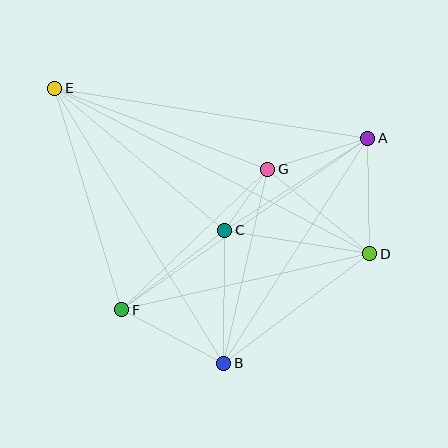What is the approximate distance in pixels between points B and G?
The distance between B and G is approximately 199 pixels.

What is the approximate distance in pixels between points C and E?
The distance between C and E is approximately 222 pixels.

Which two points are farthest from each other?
Points D and E are farthest from each other.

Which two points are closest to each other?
Points C and G are closest to each other.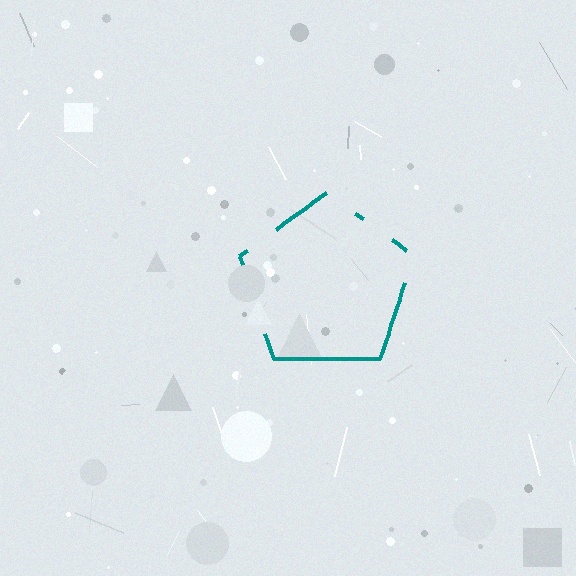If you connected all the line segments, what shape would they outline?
They would outline a pentagon.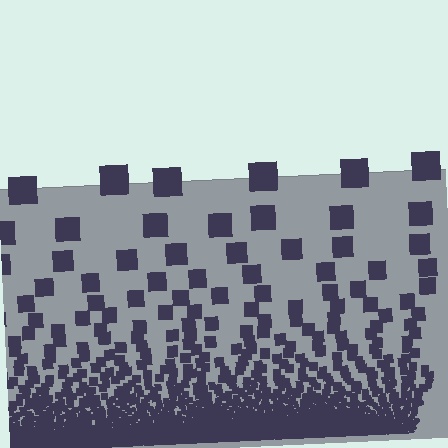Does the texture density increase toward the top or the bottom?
Density increases toward the bottom.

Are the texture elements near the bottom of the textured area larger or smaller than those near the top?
Smaller. The gradient is inverted — elements near the bottom are smaller and denser.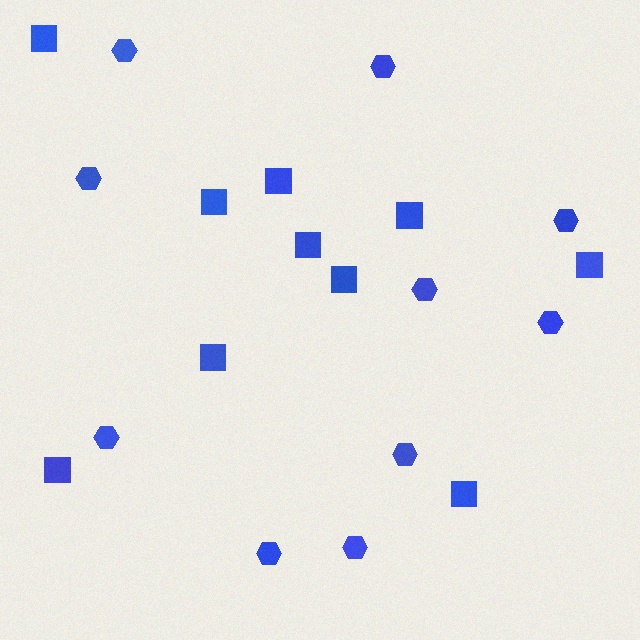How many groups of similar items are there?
There are 2 groups: one group of squares (10) and one group of hexagons (10).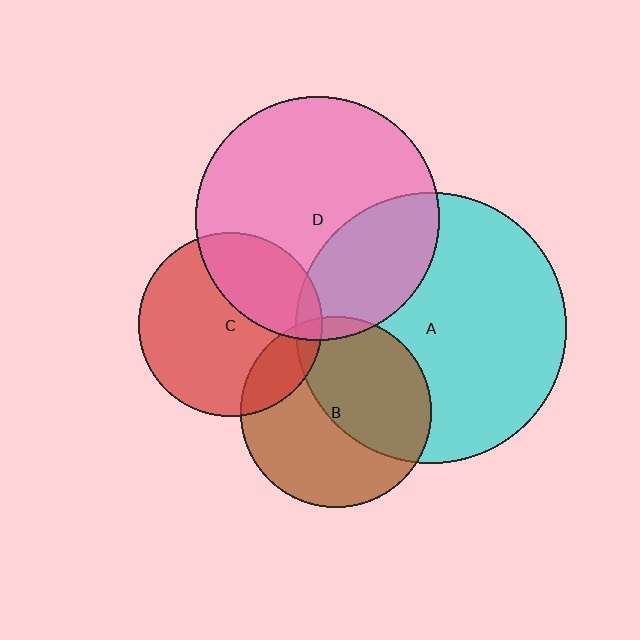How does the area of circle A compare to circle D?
Approximately 1.2 times.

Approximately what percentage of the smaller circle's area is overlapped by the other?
Approximately 15%.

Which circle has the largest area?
Circle A (cyan).